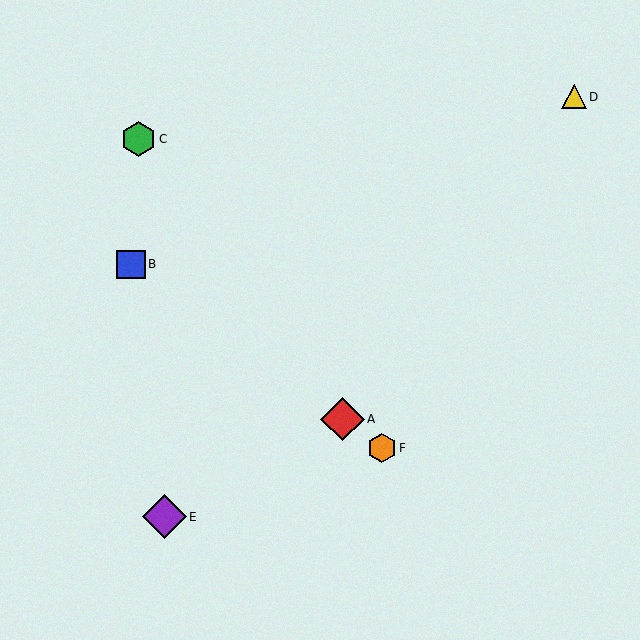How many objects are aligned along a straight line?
3 objects (A, B, F) are aligned along a straight line.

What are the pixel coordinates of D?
Object D is at (574, 97).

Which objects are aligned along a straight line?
Objects A, B, F are aligned along a straight line.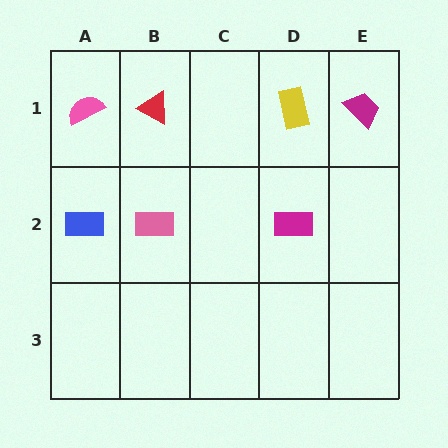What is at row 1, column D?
A yellow rectangle.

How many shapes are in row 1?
4 shapes.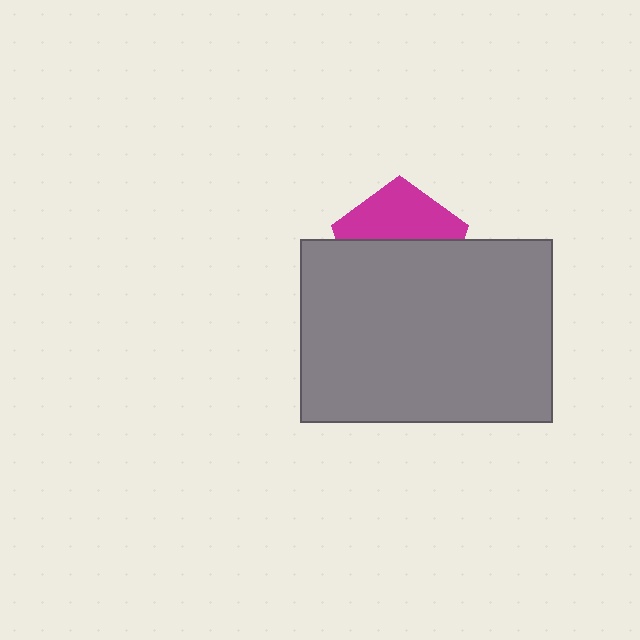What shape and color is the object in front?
The object in front is a gray rectangle.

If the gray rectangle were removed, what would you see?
You would see the complete magenta pentagon.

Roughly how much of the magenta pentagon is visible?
A small part of it is visible (roughly 42%).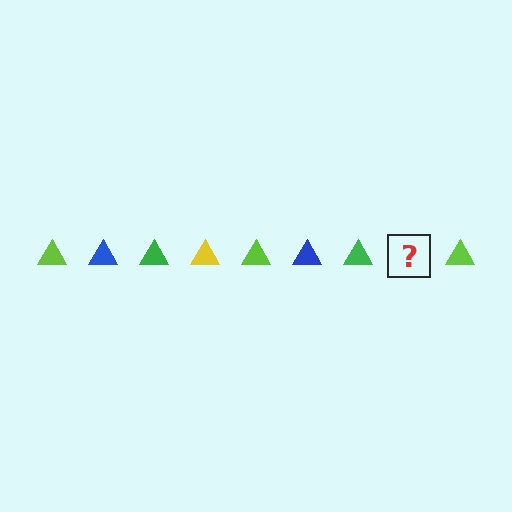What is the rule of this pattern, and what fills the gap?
The rule is that the pattern cycles through lime, blue, green, yellow triangles. The gap should be filled with a yellow triangle.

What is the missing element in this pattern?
The missing element is a yellow triangle.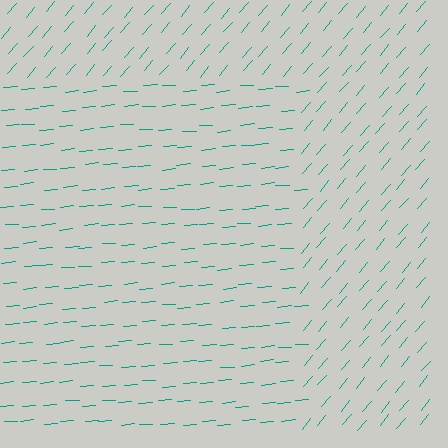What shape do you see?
I see a rectangle.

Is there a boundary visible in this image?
Yes, there is a texture boundary formed by a change in line orientation.